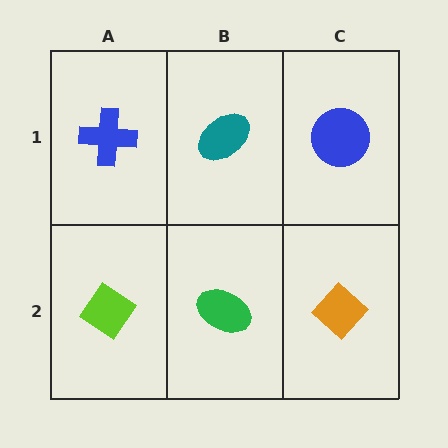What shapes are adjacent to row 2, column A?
A blue cross (row 1, column A), a green ellipse (row 2, column B).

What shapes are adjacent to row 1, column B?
A green ellipse (row 2, column B), a blue cross (row 1, column A), a blue circle (row 1, column C).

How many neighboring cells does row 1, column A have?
2.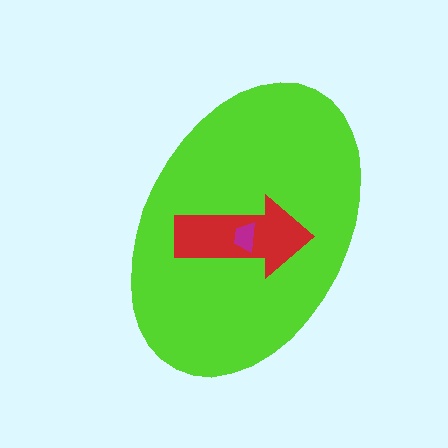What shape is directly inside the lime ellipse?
The red arrow.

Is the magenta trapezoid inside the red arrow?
Yes.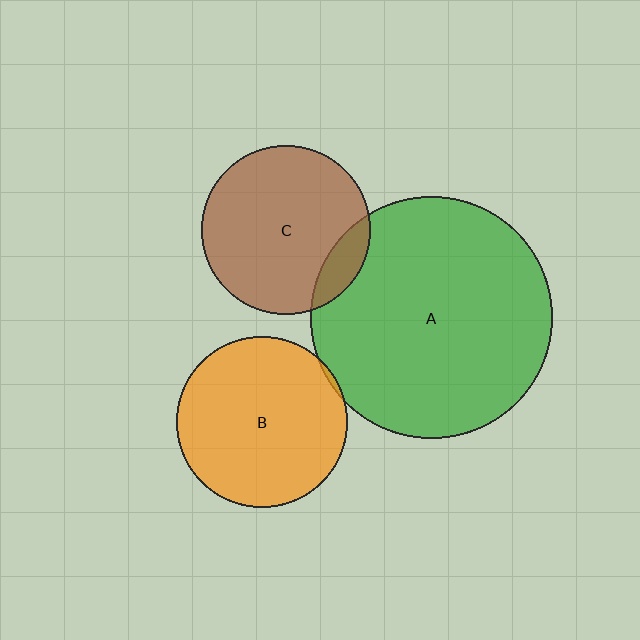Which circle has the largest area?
Circle A (green).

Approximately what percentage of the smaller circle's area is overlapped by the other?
Approximately 5%.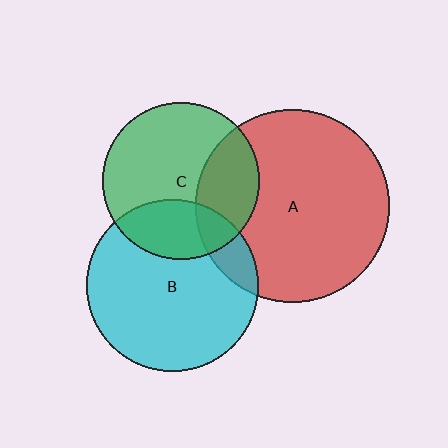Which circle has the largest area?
Circle A (red).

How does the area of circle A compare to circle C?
Approximately 1.5 times.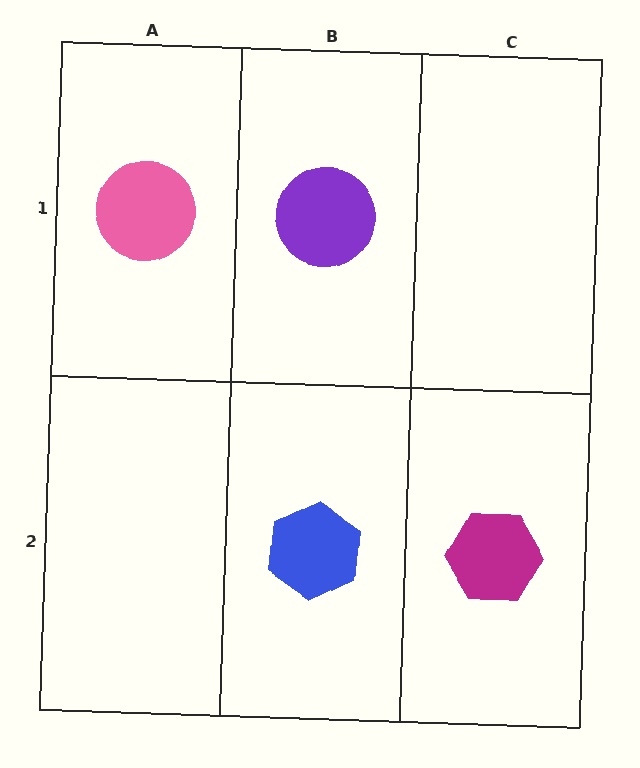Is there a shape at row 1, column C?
No, that cell is empty.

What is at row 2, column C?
A magenta hexagon.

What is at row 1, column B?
A purple circle.